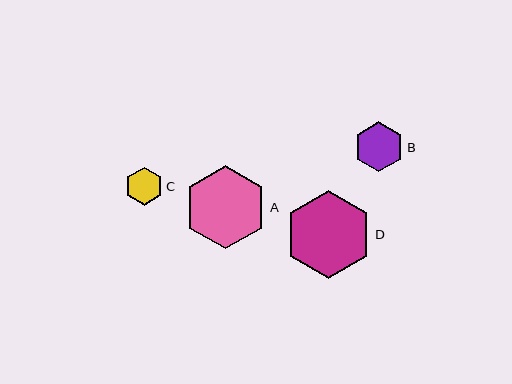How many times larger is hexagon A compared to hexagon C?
Hexagon A is approximately 2.2 times the size of hexagon C.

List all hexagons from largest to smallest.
From largest to smallest: D, A, B, C.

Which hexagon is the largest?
Hexagon D is the largest with a size of approximately 88 pixels.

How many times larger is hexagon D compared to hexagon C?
Hexagon D is approximately 2.3 times the size of hexagon C.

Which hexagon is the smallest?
Hexagon C is the smallest with a size of approximately 38 pixels.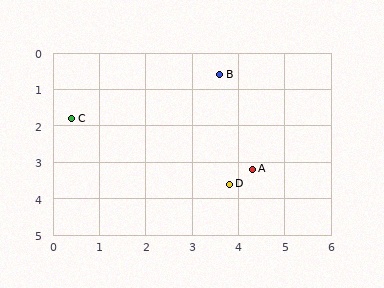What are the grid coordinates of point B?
Point B is at approximately (3.6, 0.6).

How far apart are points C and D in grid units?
Points C and D are about 3.8 grid units apart.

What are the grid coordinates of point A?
Point A is at approximately (4.3, 3.2).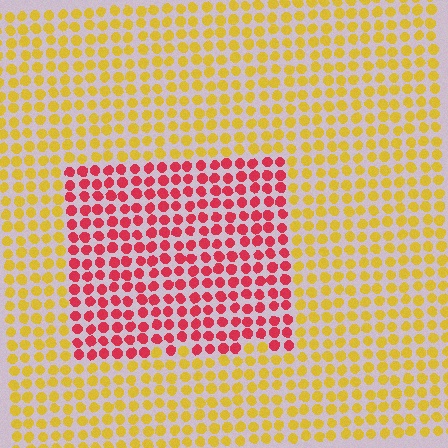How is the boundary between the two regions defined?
The boundary is defined purely by a slight shift in hue (about 60 degrees). Spacing, size, and orientation are identical on both sides.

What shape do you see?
I see a rectangle.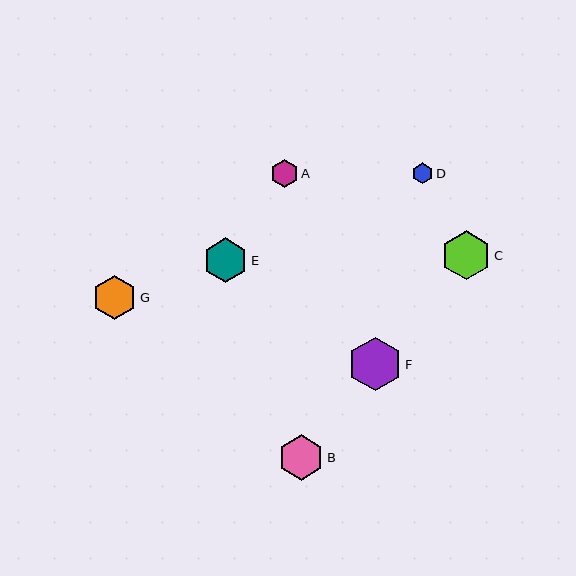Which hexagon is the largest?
Hexagon F is the largest with a size of approximately 54 pixels.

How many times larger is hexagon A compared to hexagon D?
Hexagon A is approximately 1.4 times the size of hexagon D.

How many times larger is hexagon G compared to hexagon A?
Hexagon G is approximately 1.6 times the size of hexagon A.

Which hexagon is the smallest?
Hexagon D is the smallest with a size of approximately 21 pixels.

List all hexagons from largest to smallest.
From largest to smallest: F, C, B, E, G, A, D.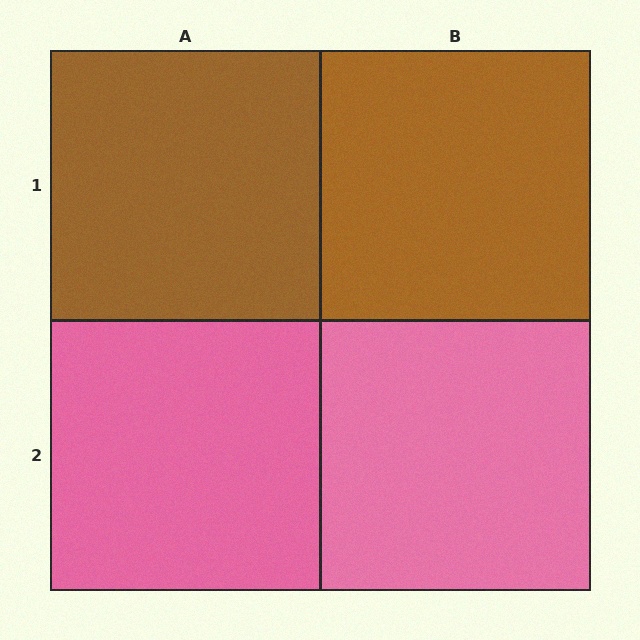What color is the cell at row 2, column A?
Pink.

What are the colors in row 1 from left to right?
Brown, brown.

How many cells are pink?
2 cells are pink.